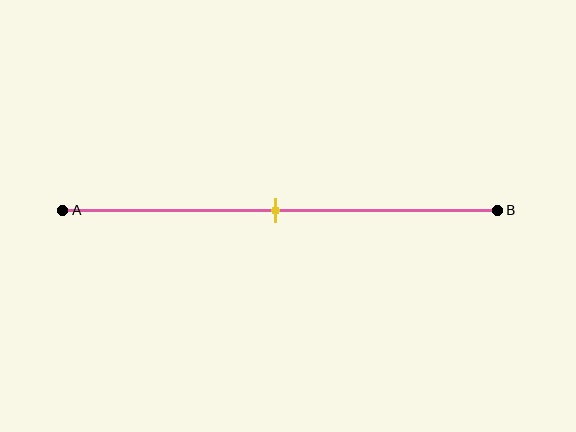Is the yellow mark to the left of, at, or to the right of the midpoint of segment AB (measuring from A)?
The yellow mark is approximately at the midpoint of segment AB.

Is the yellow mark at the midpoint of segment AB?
Yes, the mark is approximately at the midpoint.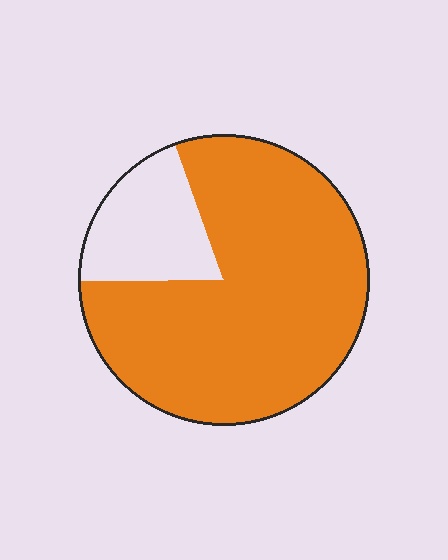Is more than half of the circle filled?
Yes.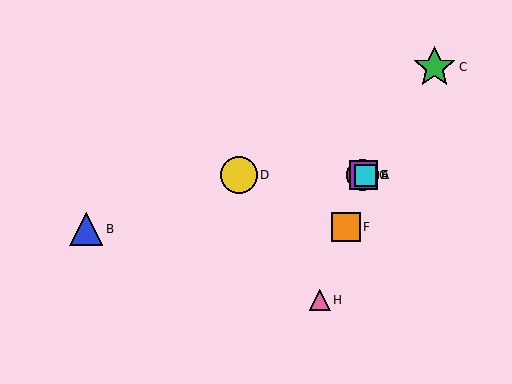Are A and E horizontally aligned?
Yes, both are at y≈175.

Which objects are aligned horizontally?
Objects A, D, E, G are aligned horizontally.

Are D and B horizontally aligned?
No, D is at y≈175 and B is at y≈229.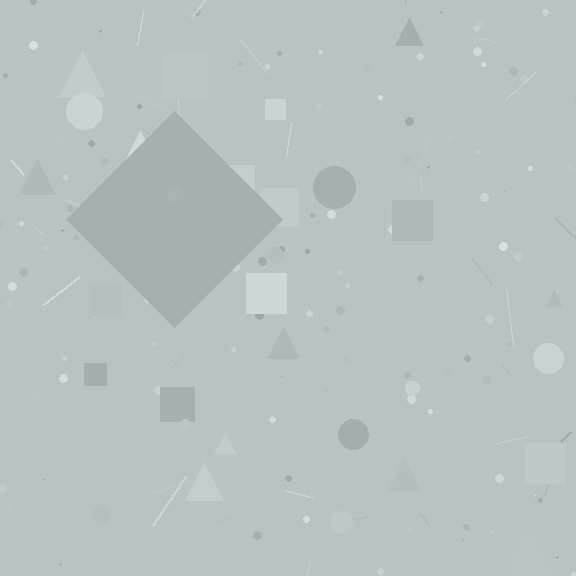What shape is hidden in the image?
A diamond is hidden in the image.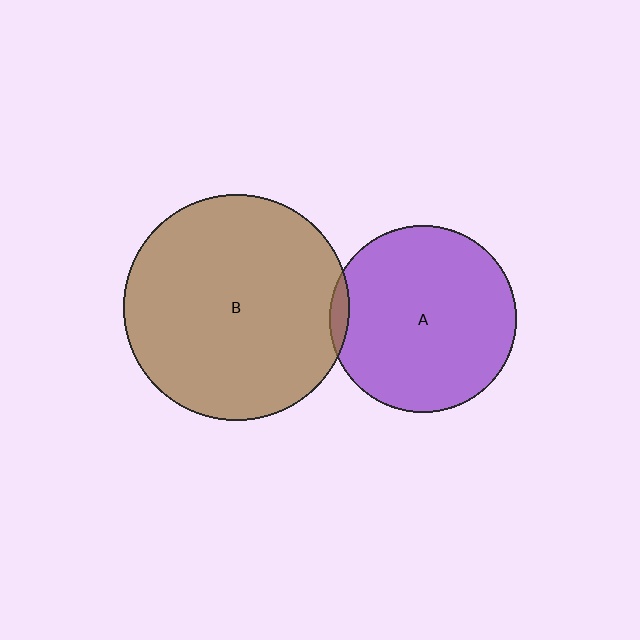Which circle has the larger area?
Circle B (brown).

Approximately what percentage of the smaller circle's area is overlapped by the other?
Approximately 5%.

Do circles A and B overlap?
Yes.